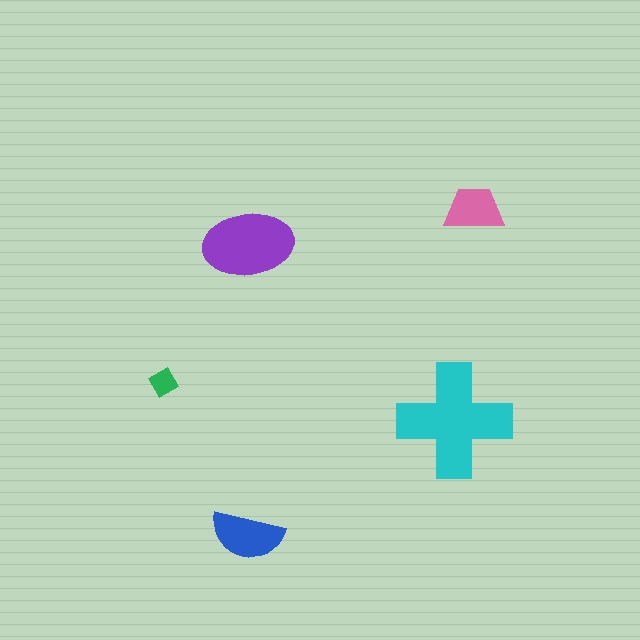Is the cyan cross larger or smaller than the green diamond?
Larger.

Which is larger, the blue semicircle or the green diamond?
The blue semicircle.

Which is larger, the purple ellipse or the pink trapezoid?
The purple ellipse.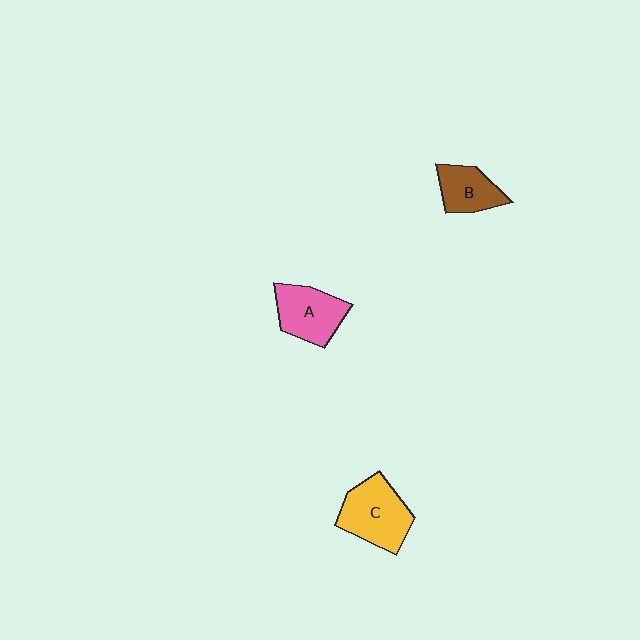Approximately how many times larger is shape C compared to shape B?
Approximately 1.6 times.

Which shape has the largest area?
Shape C (yellow).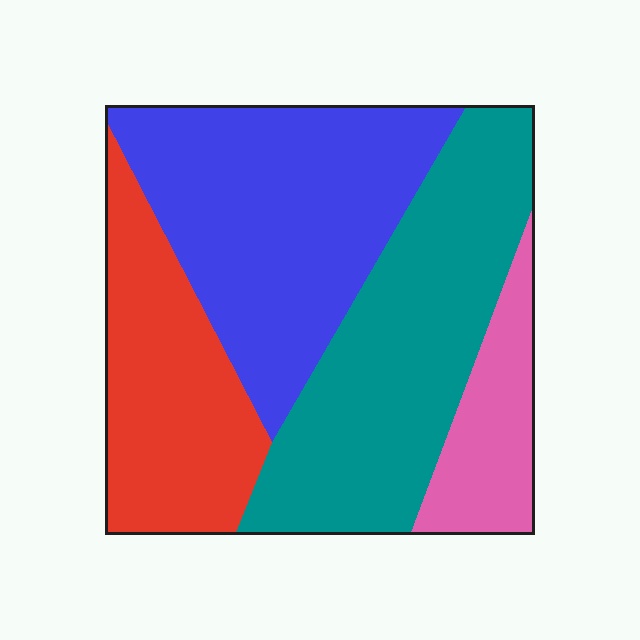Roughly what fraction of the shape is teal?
Teal takes up between a sixth and a third of the shape.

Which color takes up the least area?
Pink, at roughly 10%.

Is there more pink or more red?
Red.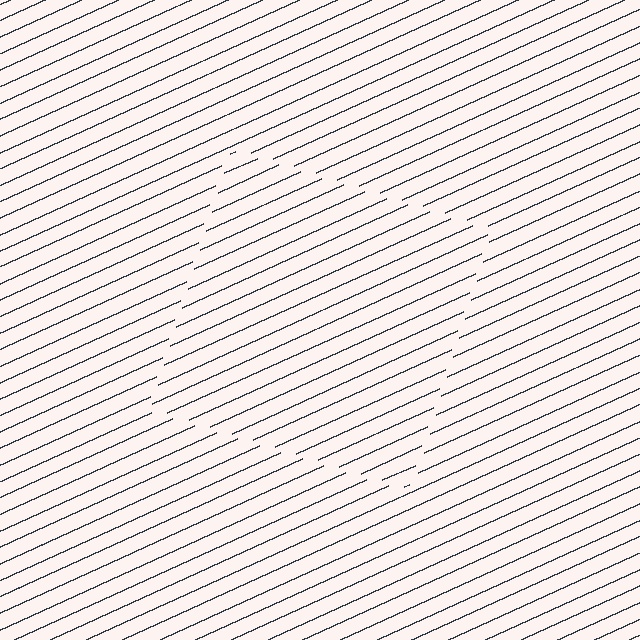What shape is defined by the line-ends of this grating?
An illusory square. The interior of the shape contains the same grating, shifted by half a period — the contour is defined by the phase discontinuity where line-ends from the inner and outer gratings abut.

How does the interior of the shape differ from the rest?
The interior of the shape contains the same grating, shifted by half a period — the contour is defined by the phase discontinuity where line-ends from the inner and outer gratings abut.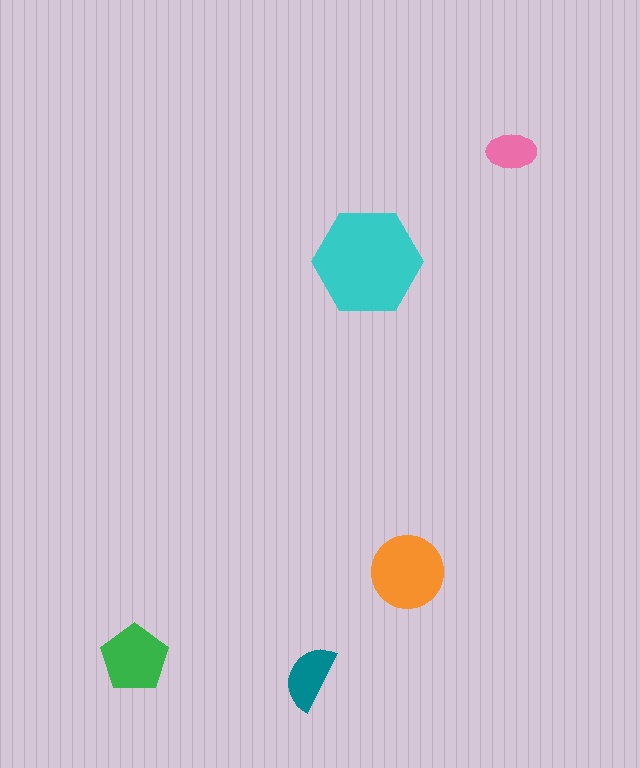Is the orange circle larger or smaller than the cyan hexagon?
Smaller.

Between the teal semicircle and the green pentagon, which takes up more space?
The green pentagon.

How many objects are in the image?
There are 5 objects in the image.